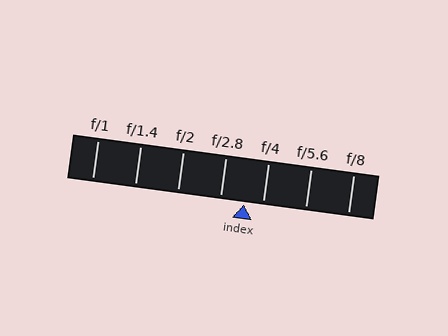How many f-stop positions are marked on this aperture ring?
There are 7 f-stop positions marked.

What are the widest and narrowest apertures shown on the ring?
The widest aperture shown is f/1 and the narrowest is f/8.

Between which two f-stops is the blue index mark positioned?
The index mark is between f/2.8 and f/4.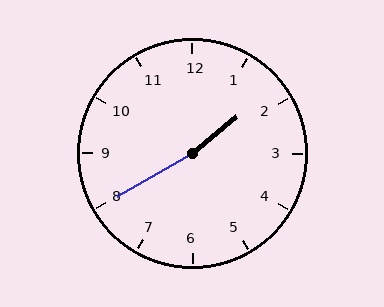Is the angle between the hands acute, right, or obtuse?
It is obtuse.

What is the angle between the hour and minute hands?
Approximately 170 degrees.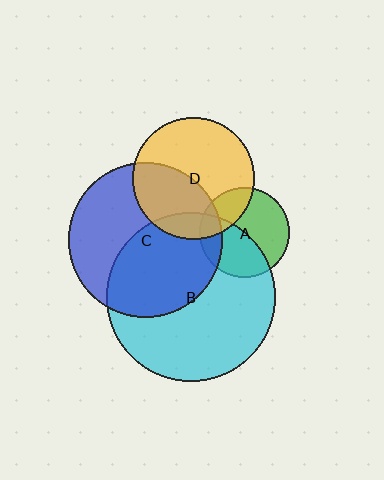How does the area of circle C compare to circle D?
Approximately 1.6 times.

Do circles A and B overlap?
Yes.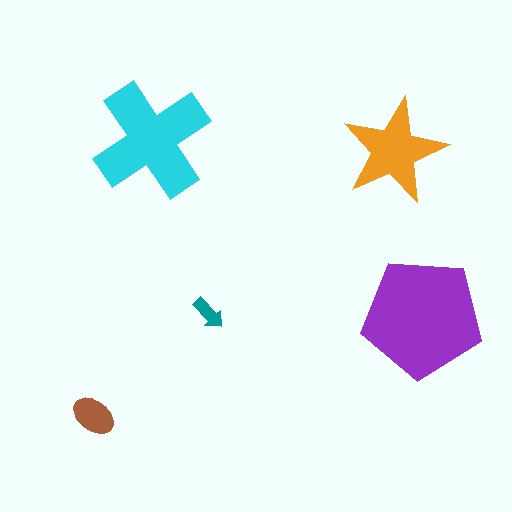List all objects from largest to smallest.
The purple pentagon, the cyan cross, the orange star, the brown ellipse, the teal arrow.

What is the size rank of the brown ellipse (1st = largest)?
4th.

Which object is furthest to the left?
The brown ellipse is leftmost.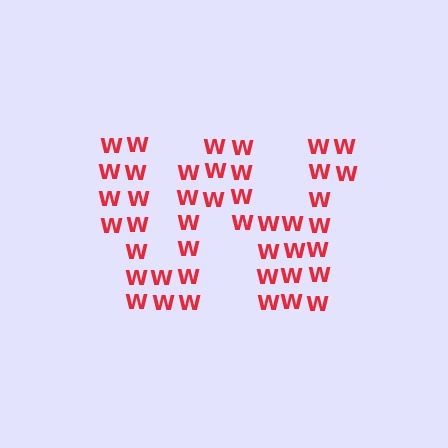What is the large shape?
The large shape is the letter W.